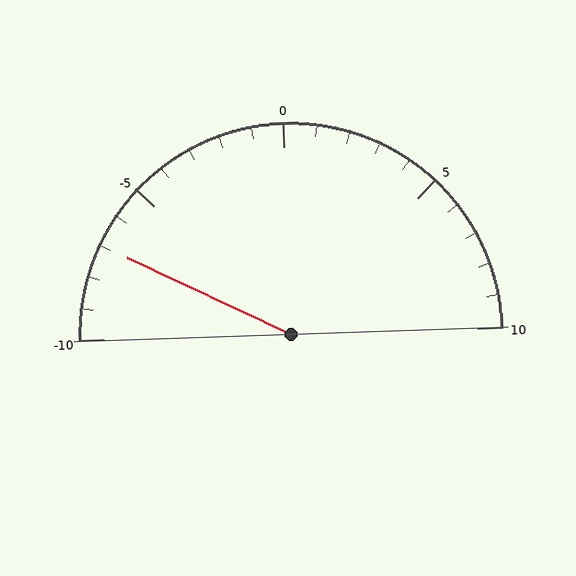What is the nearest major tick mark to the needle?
The nearest major tick mark is -5.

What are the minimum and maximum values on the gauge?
The gauge ranges from -10 to 10.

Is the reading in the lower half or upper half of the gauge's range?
The reading is in the lower half of the range (-10 to 10).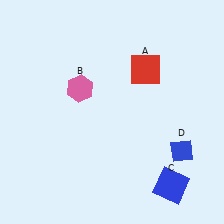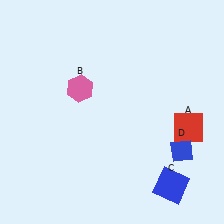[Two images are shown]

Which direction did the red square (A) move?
The red square (A) moved down.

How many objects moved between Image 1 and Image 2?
1 object moved between the two images.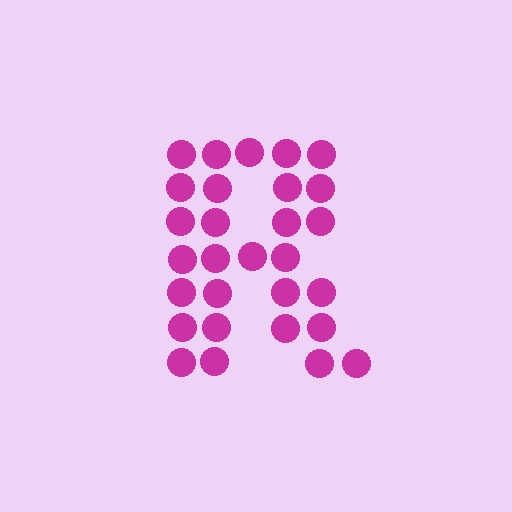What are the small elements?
The small elements are circles.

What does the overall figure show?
The overall figure shows the letter R.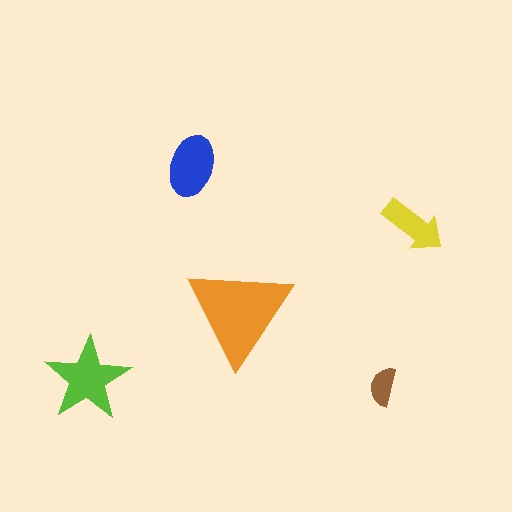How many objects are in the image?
There are 5 objects in the image.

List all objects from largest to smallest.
The orange triangle, the lime star, the blue ellipse, the yellow arrow, the brown semicircle.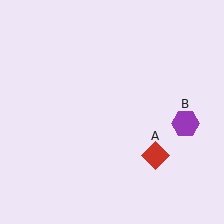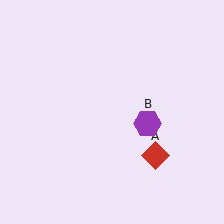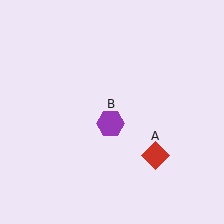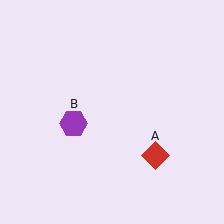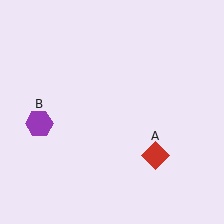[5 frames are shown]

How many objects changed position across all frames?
1 object changed position: purple hexagon (object B).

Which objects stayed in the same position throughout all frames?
Red diamond (object A) remained stationary.